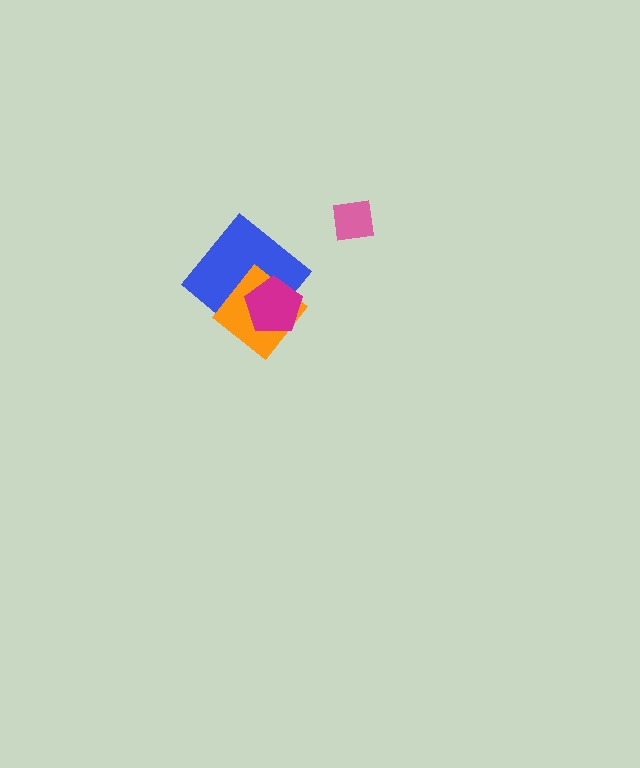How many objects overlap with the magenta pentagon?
2 objects overlap with the magenta pentagon.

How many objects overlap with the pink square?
0 objects overlap with the pink square.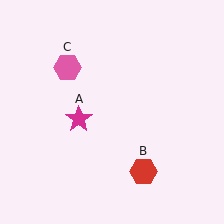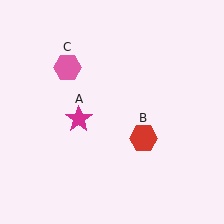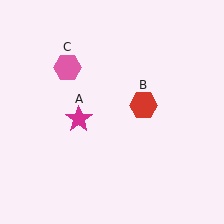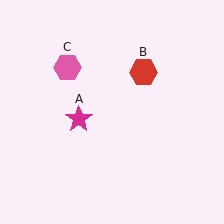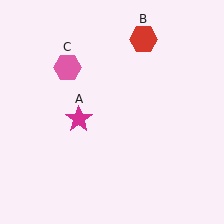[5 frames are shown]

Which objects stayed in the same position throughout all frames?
Magenta star (object A) and pink hexagon (object C) remained stationary.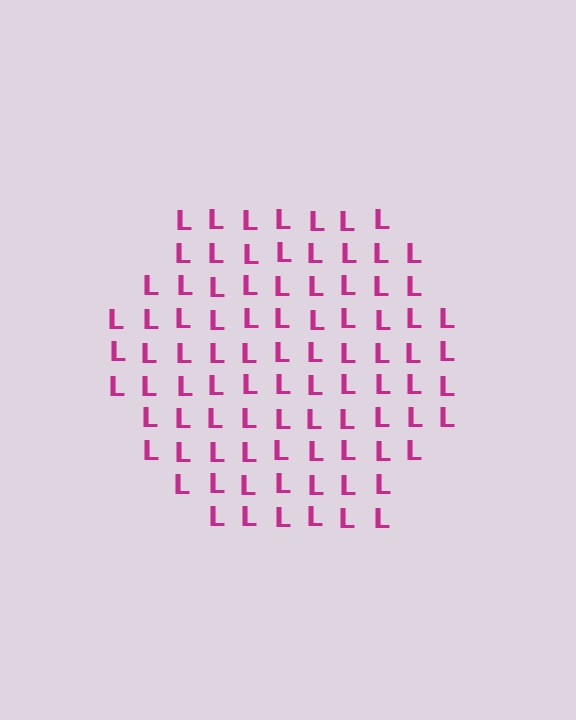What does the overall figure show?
The overall figure shows a hexagon.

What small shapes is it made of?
It is made of small letter L's.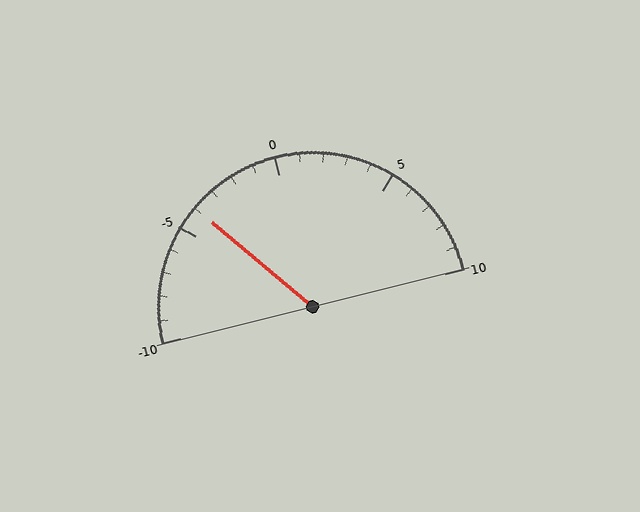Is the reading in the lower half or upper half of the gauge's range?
The reading is in the lower half of the range (-10 to 10).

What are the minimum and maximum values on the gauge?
The gauge ranges from -10 to 10.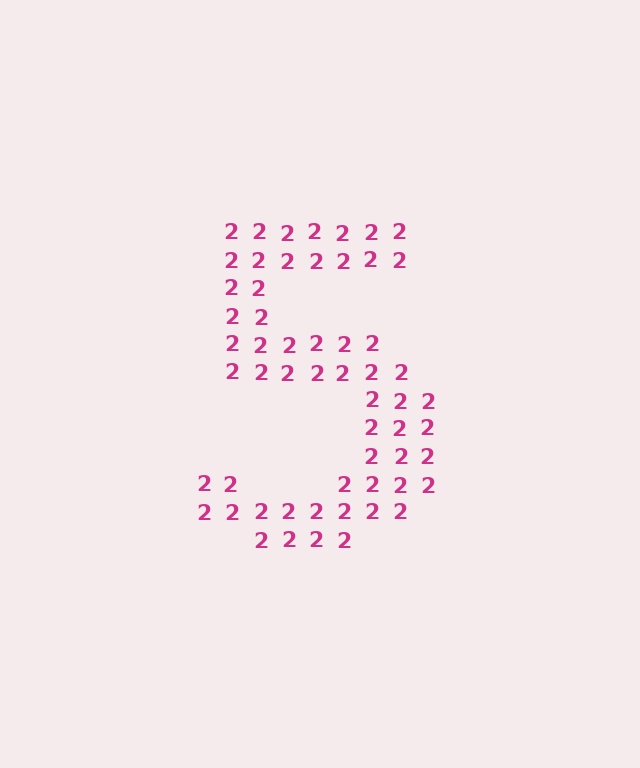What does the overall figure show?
The overall figure shows the digit 5.